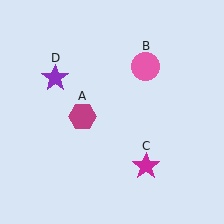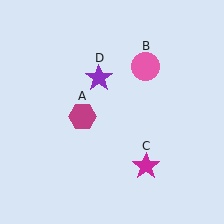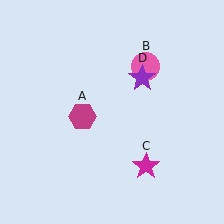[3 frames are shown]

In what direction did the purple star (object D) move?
The purple star (object D) moved right.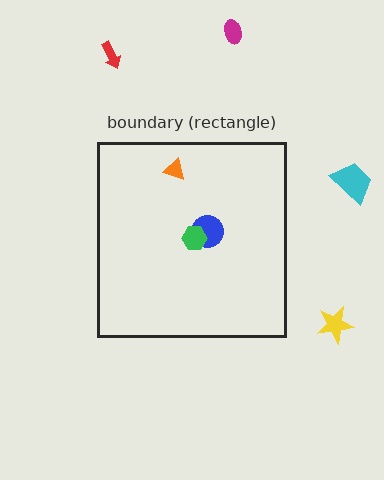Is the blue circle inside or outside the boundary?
Inside.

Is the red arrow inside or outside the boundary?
Outside.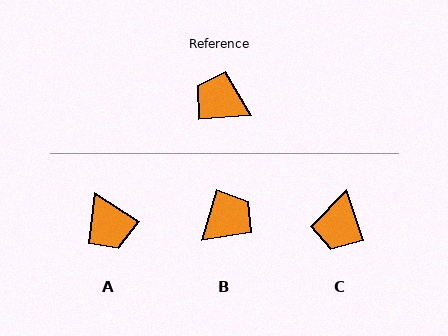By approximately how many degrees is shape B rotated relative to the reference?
Approximately 111 degrees clockwise.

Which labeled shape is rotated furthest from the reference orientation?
A, about 143 degrees away.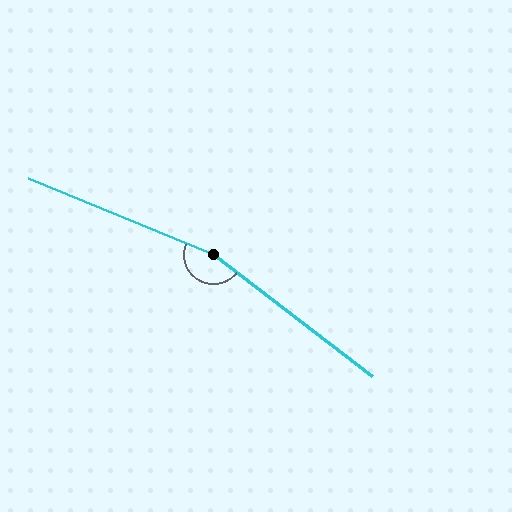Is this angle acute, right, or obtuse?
It is obtuse.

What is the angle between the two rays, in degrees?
Approximately 165 degrees.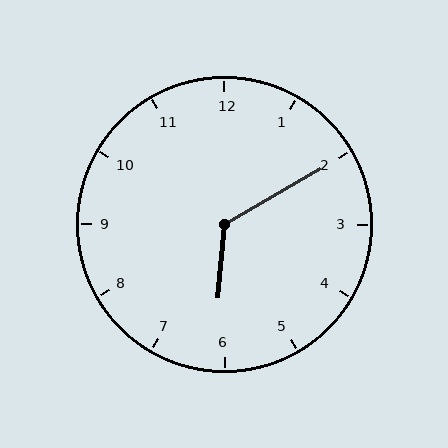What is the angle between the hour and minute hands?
Approximately 125 degrees.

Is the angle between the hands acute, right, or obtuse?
It is obtuse.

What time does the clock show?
6:10.